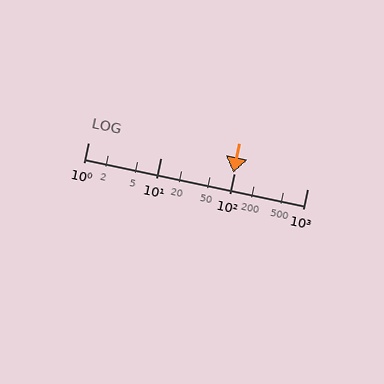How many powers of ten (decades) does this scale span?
The scale spans 3 decades, from 1 to 1000.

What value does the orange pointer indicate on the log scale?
The pointer indicates approximately 96.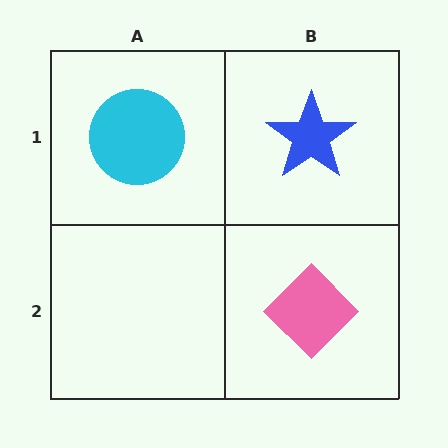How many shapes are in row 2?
1 shape.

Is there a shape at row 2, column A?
No, that cell is empty.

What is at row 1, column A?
A cyan circle.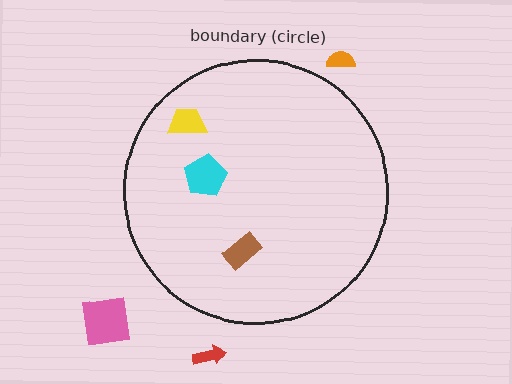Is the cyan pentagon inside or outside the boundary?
Inside.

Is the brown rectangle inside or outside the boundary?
Inside.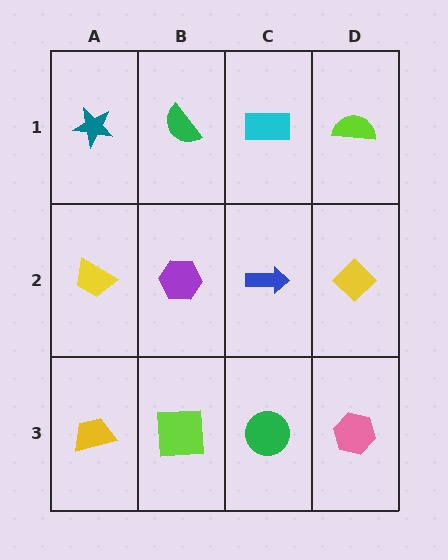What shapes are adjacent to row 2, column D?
A lime semicircle (row 1, column D), a pink hexagon (row 3, column D), a blue arrow (row 2, column C).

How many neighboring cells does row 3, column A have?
2.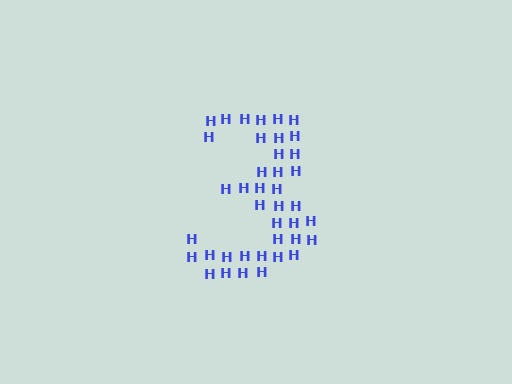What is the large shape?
The large shape is the digit 3.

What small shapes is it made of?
It is made of small letter H's.